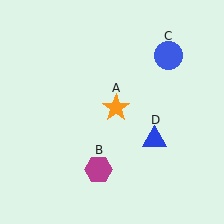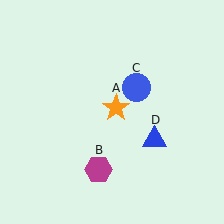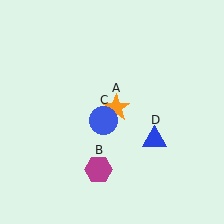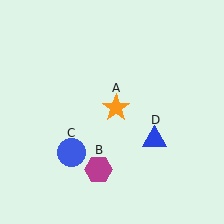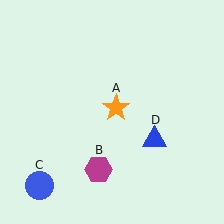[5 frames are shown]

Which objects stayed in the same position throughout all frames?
Orange star (object A) and magenta hexagon (object B) and blue triangle (object D) remained stationary.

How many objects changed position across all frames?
1 object changed position: blue circle (object C).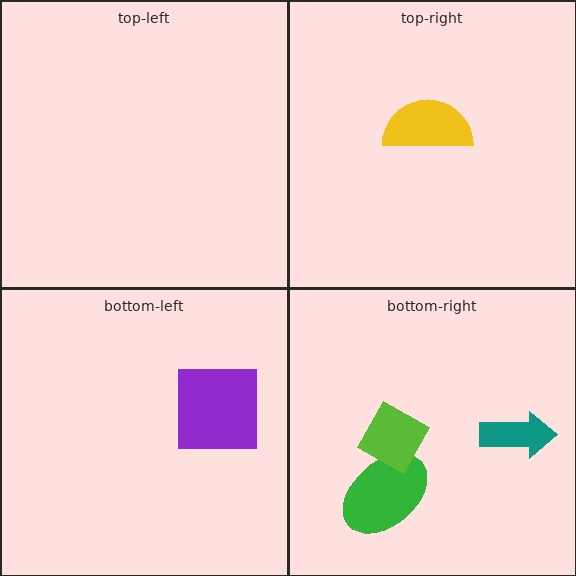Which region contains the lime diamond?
The bottom-right region.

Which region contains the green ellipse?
The bottom-right region.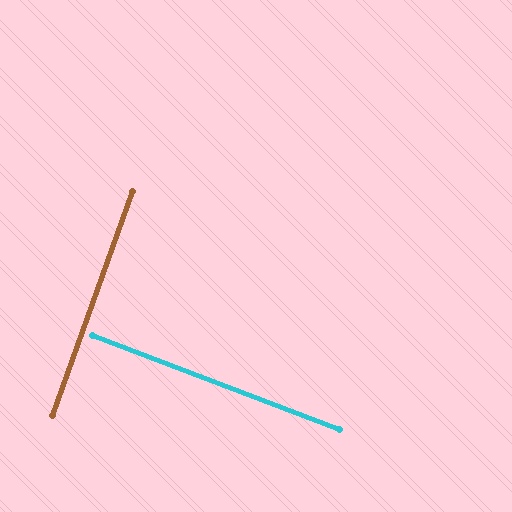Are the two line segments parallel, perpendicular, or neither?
Perpendicular — they meet at approximately 89°.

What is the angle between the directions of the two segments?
Approximately 89 degrees.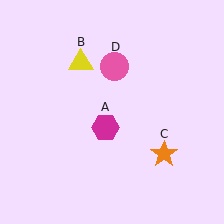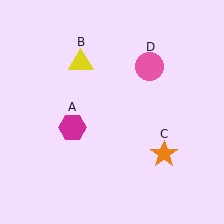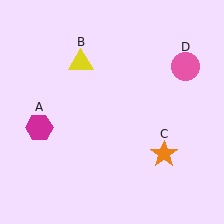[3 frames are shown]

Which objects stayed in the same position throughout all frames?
Yellow triangle (object B) and orange star (object C) remained stationary.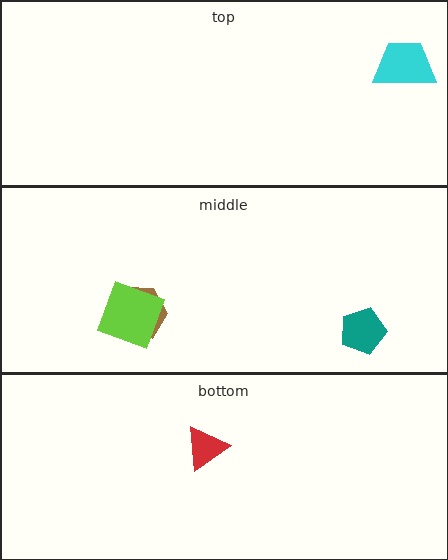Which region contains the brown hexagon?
The middle region.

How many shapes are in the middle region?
3.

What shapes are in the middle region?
The teal pentagon, the brown hexagon, the lime square.